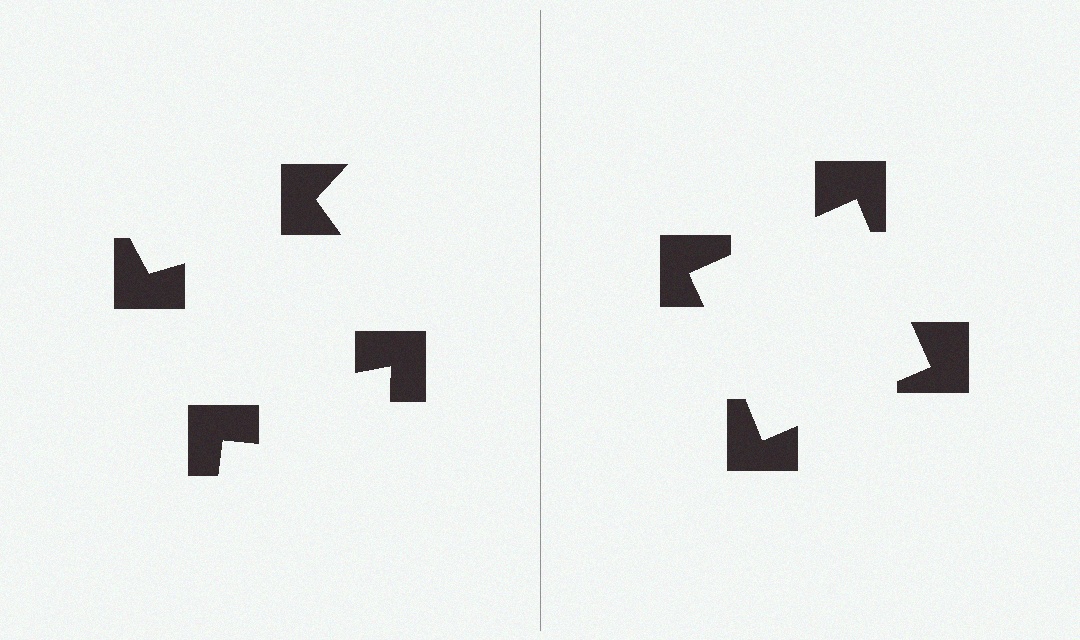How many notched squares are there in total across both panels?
8 — 4 on each side.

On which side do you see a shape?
An illusory square appears on the right side. On the left side the wedge cuts are rotated, so no coherent shape forms.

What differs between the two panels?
The notched squares are positioned identically on both sides; only the wedge orientations differ. On the right they align to a square; on the left they are misaligned.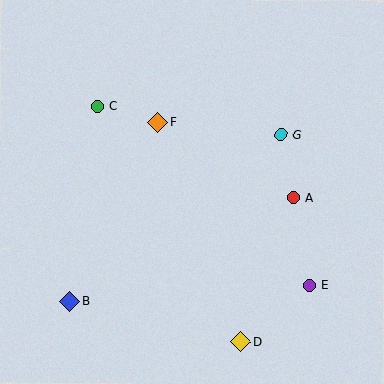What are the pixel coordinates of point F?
Point F is at (157, 122).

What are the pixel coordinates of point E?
Point E is at (309, 285).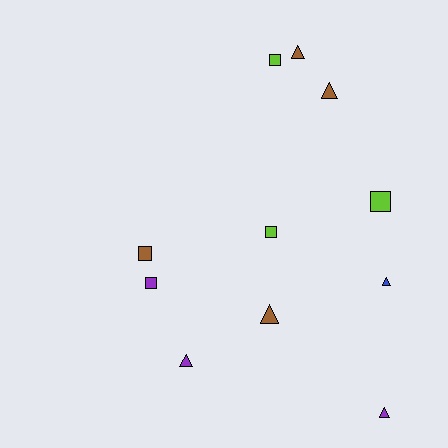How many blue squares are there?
There are no blue squares.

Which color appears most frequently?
Brown, with 4 objects.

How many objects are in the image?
There are 11 objects.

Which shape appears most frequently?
Triangle, with 6 objects.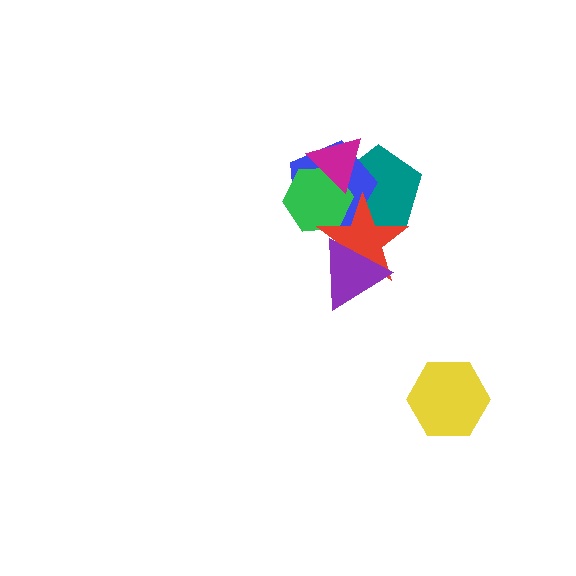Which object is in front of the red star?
The purple triangle is in front of the red star.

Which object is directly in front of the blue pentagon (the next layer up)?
The green hexagon is directly in front of the blue pentagon.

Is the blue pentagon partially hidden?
Yes, it is partially covered by another shape.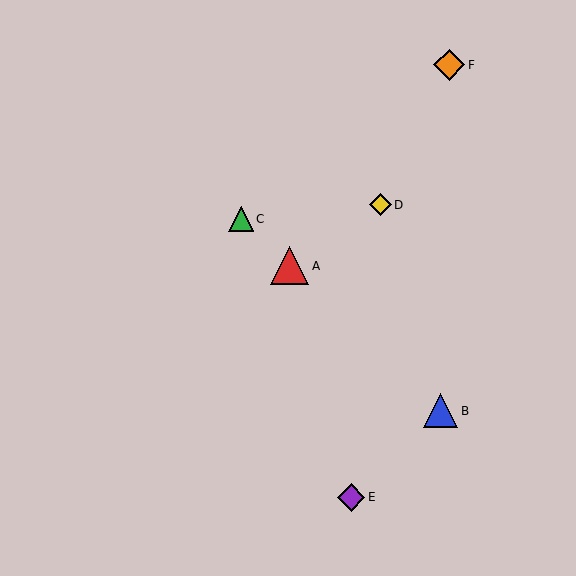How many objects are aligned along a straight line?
3 objects (A, B, C) are aligned along a straight line.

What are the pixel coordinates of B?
Object B is at (441, 411).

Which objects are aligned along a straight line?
Objects A, B, C are aligned along a straight line.